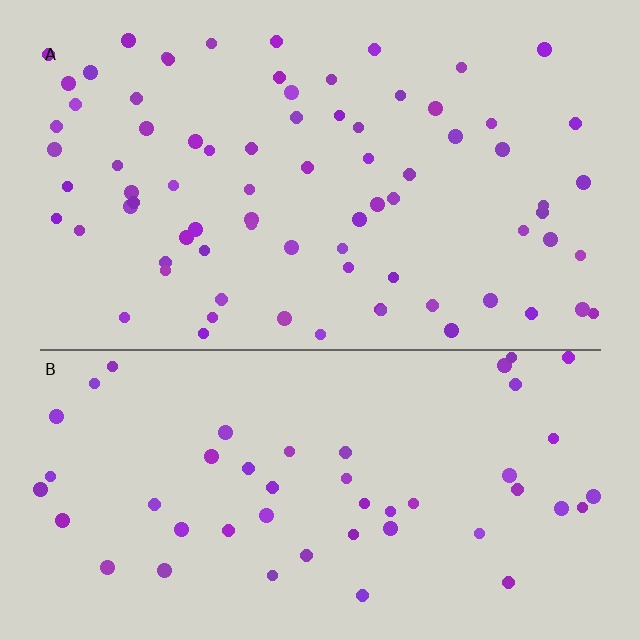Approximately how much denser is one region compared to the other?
Approximately 1.6× — region A over region B.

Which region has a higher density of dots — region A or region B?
A (the top).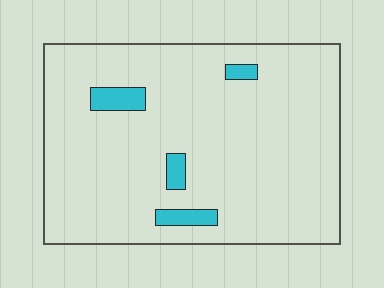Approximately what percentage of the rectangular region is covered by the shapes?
Approximately 5%.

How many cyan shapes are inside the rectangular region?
4.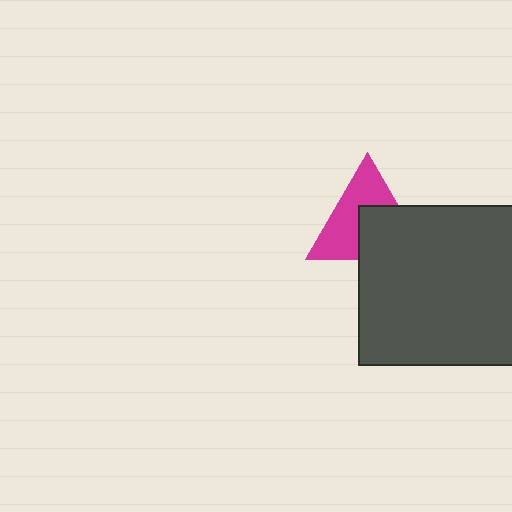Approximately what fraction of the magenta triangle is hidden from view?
Roughly 46% of the magenta triangle is hidden behind the dark gray square.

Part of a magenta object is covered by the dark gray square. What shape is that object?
It is a triangle.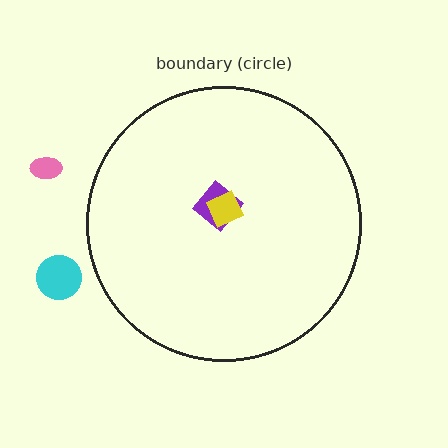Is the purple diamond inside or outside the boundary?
Inside.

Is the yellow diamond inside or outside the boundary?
Inside.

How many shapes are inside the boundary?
2 inside, 2 outside.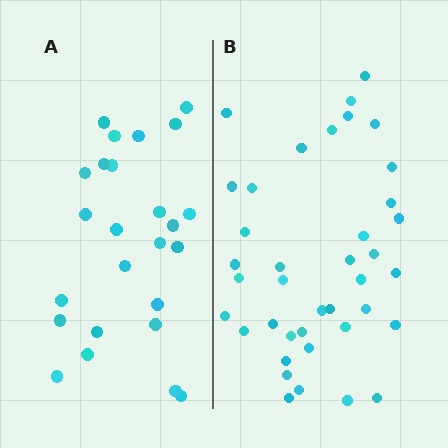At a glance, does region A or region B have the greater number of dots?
Region B (the right region) has more dots.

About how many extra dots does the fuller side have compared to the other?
Region B has approximately 15 more dots than region A.